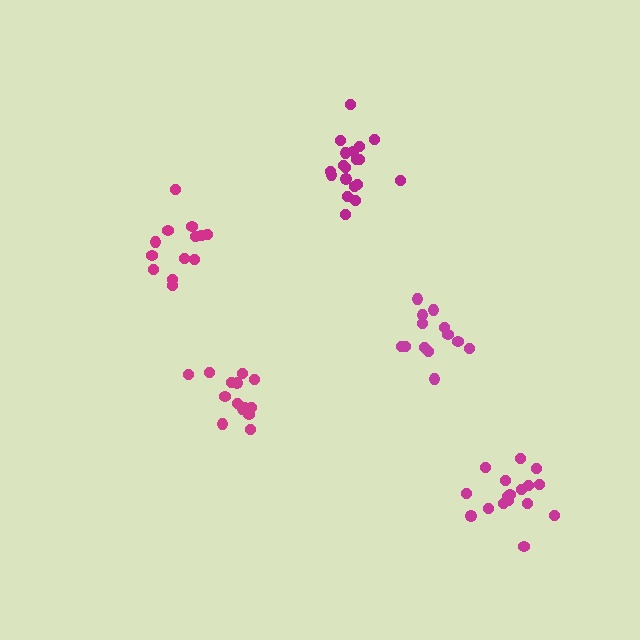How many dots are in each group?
Group 1: 13 dots, Group 2: 13 dots, Group 3: 14 dots, Group 4: 19 dots, Group 5: 17 dots (76 total).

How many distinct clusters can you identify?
There are 5 distinct clusters.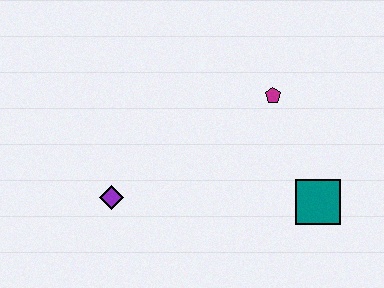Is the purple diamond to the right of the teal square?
No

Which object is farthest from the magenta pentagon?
The purple diamond is farthest from the magenta pentagon.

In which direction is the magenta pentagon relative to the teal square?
The magenta pentagon is above the teal square.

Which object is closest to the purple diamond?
The magenta pentagon is closest to the purple diamond.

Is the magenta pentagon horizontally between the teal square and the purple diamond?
Yes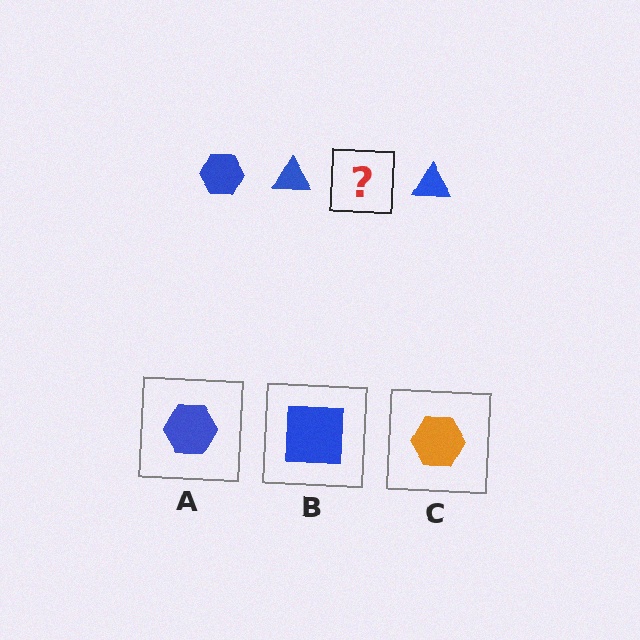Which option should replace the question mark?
Option A.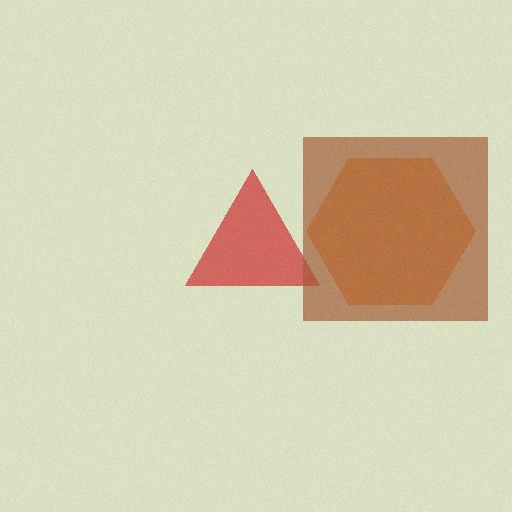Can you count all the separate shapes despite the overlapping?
Yes, there are 3 separate shapes.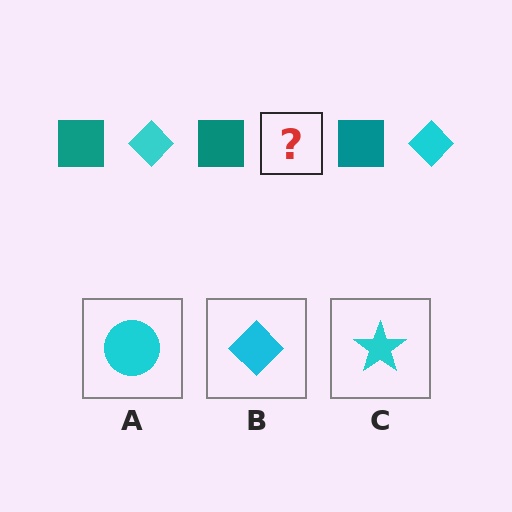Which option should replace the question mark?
Option B.